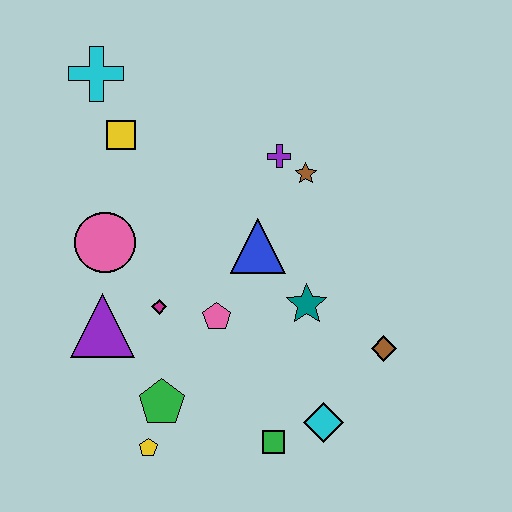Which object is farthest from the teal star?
The cyan cross is farthest from the teal star.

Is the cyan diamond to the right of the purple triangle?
Yes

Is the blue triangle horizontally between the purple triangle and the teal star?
Yes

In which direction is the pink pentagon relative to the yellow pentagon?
The pink pentagon is above the yellow pentagon.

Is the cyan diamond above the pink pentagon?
No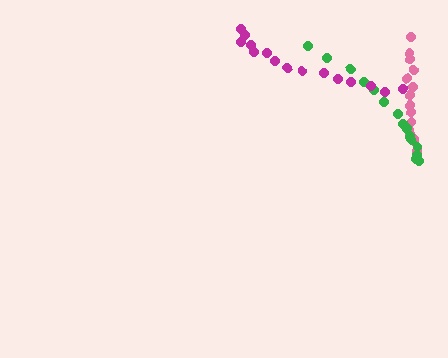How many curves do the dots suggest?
There are 3 distinct paths.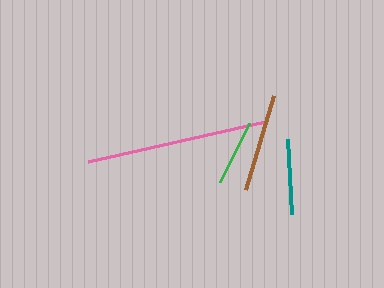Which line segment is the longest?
The pink line is the longest at approximately 181 pixels.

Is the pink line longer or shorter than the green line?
The pink line is longer than the green line.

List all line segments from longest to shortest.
From longest to shortest: pink, brown, teal, green.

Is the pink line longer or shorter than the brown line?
The pink line is longer than the brown line.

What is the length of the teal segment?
The teal segment is approximately 75 pixels long.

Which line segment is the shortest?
The green line is the shortest at approximately 66 pixels.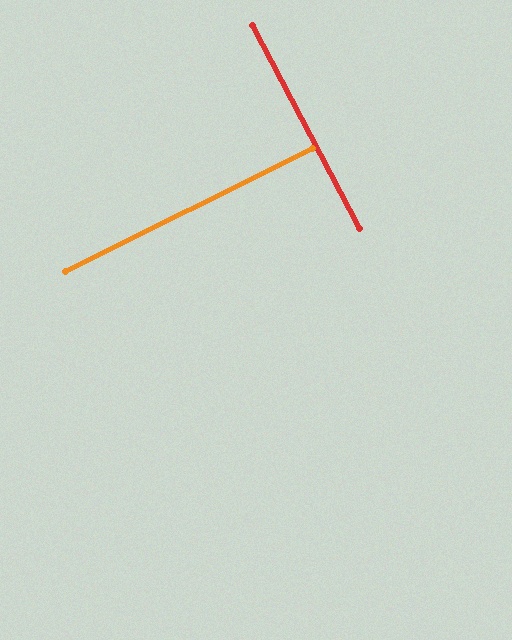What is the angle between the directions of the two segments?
Approximately 89 degrees.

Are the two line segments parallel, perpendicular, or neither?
Perpendicular — they meet at approximately 89°.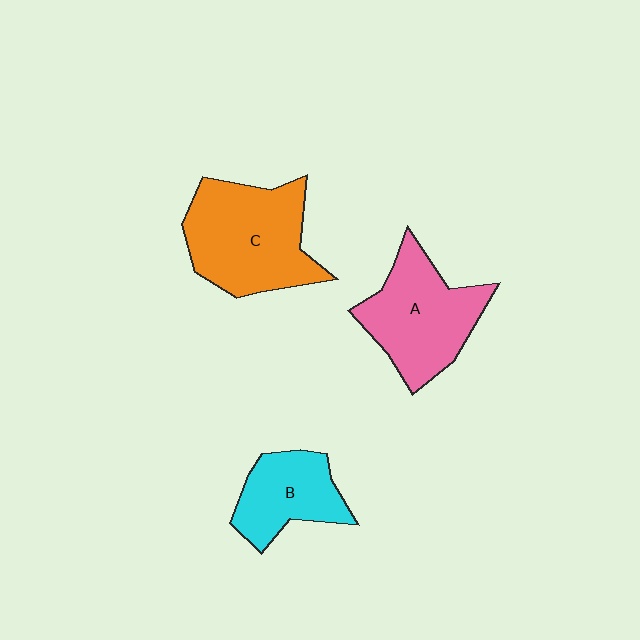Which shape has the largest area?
Shape C (orange).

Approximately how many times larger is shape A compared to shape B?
Approximately 1.4 times.